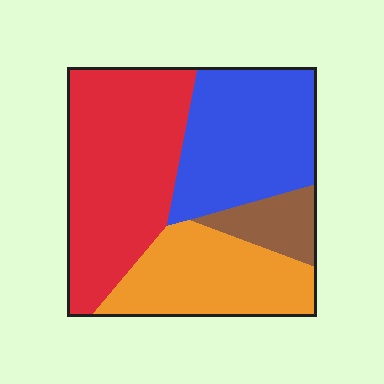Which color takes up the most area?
Red, at roughly 40%.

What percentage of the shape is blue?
Blue takes up between a quarter and a half of the shape.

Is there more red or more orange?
Red.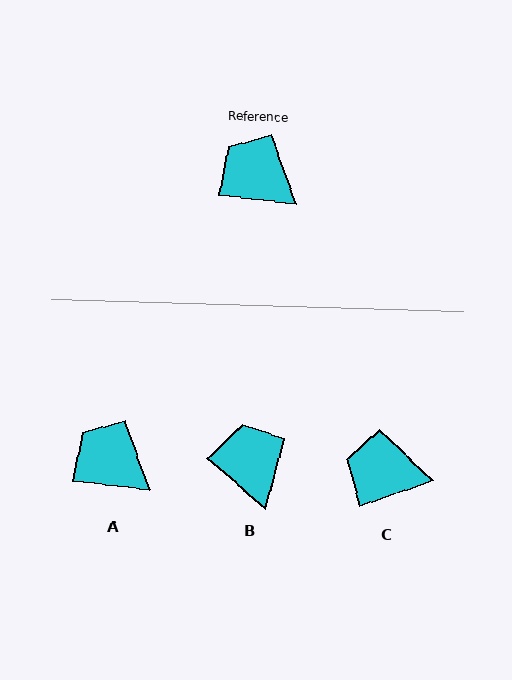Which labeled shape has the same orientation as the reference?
A.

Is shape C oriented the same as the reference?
No, it is off by about 26 degrees.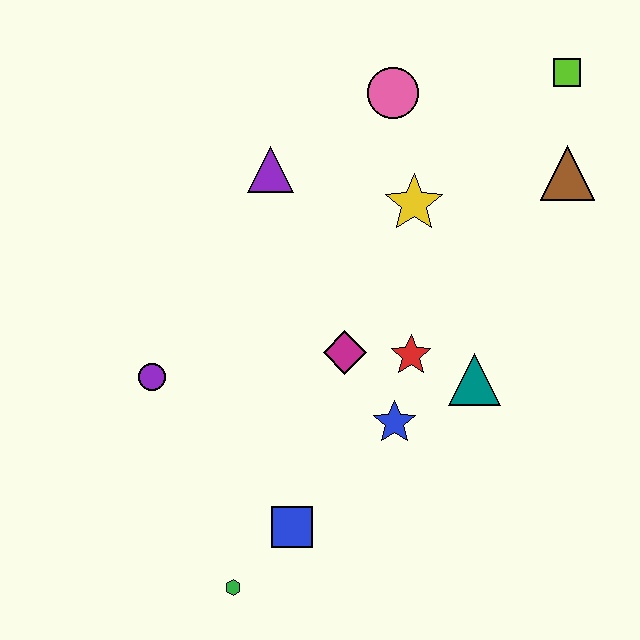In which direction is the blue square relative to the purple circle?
The blue square is below the purple circle.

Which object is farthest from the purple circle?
The lime square is farthest from the purple circle.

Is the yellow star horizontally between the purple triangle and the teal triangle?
Yes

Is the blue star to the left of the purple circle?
No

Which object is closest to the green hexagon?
The blue square is closest to the green hexagon.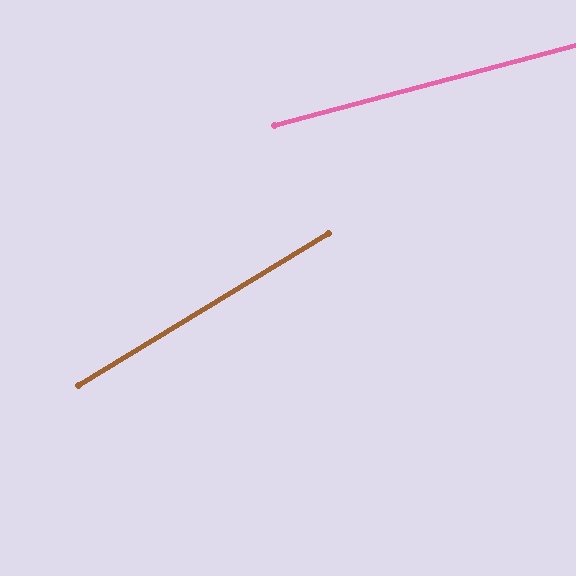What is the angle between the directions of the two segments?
Approximately 17 degrees.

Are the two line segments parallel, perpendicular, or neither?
Neither parallel nor perpendicular — they differ by about 17°.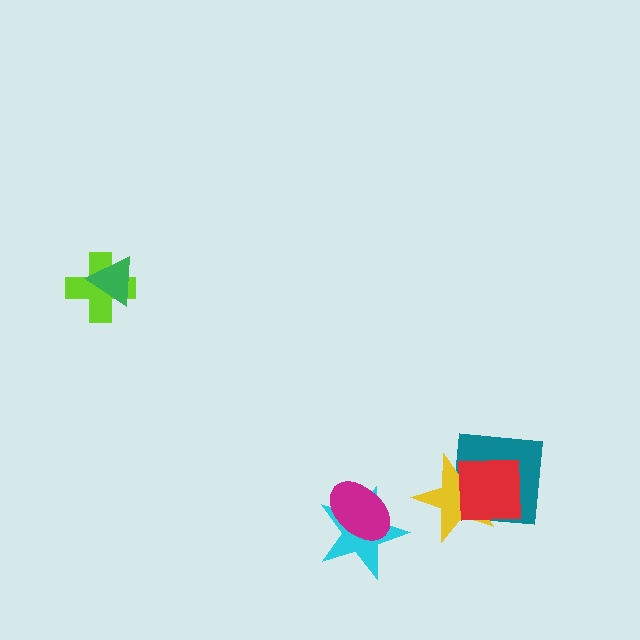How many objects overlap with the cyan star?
1 object overlaps with the cyan star.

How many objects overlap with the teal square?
2 objects overlap with the teal square.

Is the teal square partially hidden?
Yes, it is partially covered by another shape.